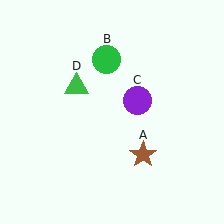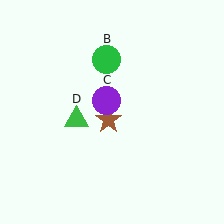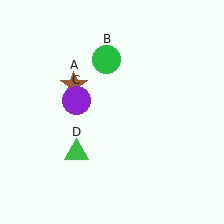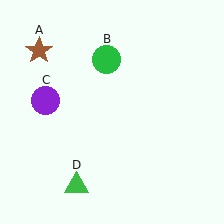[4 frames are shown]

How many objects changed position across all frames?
3 objects changed position: brown star (object A), purple circle (object C), green triangle (object D).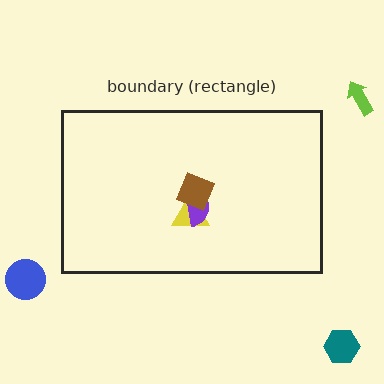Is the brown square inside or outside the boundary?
Inside.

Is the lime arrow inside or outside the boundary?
Outside.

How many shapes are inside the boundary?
3 inside, 3 outside.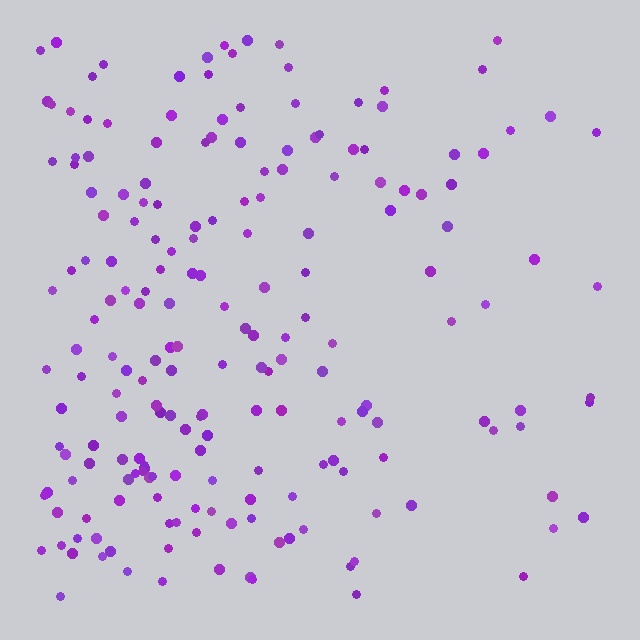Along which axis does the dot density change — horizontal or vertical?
Horizontal.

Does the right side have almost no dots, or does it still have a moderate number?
Still a moderate number, just noticeably fewer than the left.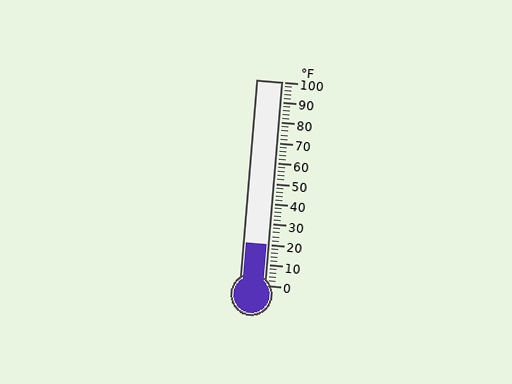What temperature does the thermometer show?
The thermometer shows approximately 20°F.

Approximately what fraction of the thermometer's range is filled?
The thermometer is filled to approximately 20% of its range.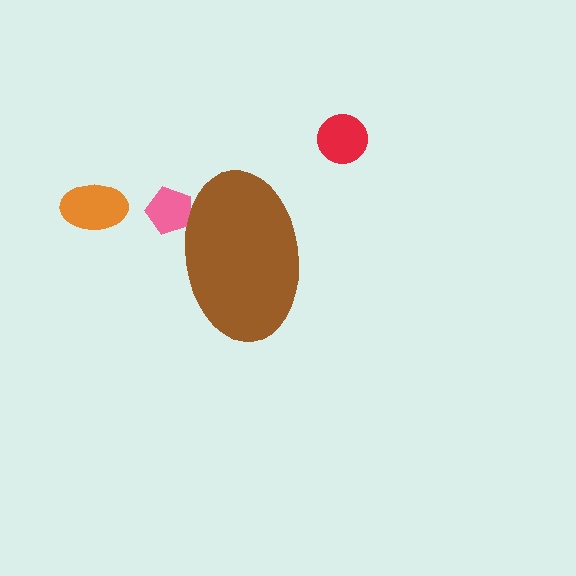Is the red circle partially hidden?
No, the red circle is fully visible.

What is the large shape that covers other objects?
A brown ellipse.